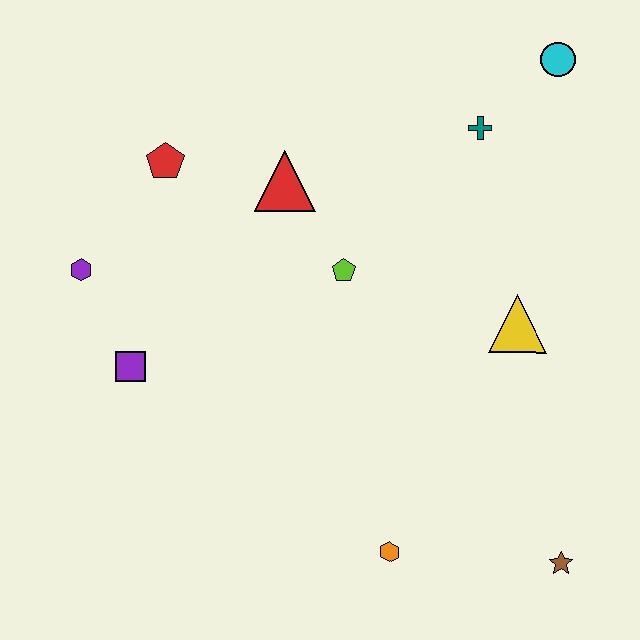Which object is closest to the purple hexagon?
The purple square is closest to the purple hexagon.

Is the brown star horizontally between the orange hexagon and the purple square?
No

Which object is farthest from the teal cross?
The brown star is farthest from the teal cross.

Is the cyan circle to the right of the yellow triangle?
Yes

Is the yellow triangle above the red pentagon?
No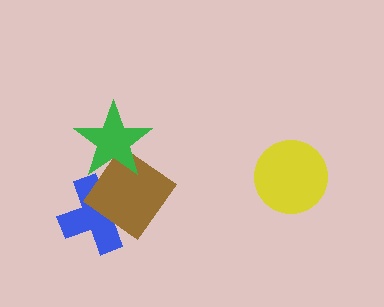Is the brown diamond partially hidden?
Yes, it is partially covered by another shape.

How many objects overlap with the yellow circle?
0 objects overlap with the yellow circle.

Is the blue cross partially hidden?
Yes, it is partially covered by another shape.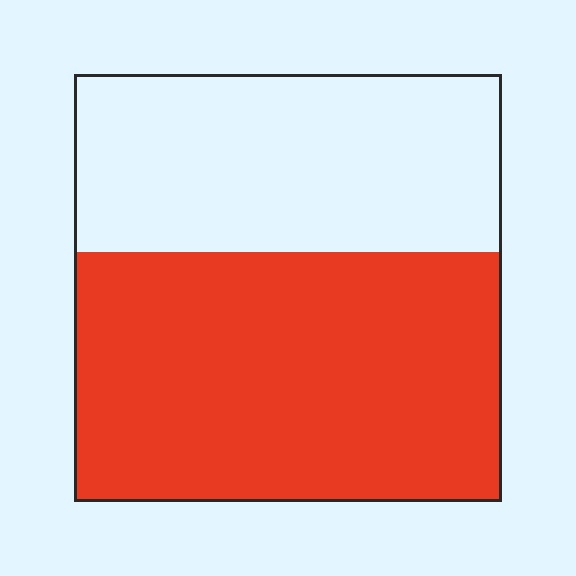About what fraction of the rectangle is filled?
About three fifths (3/5).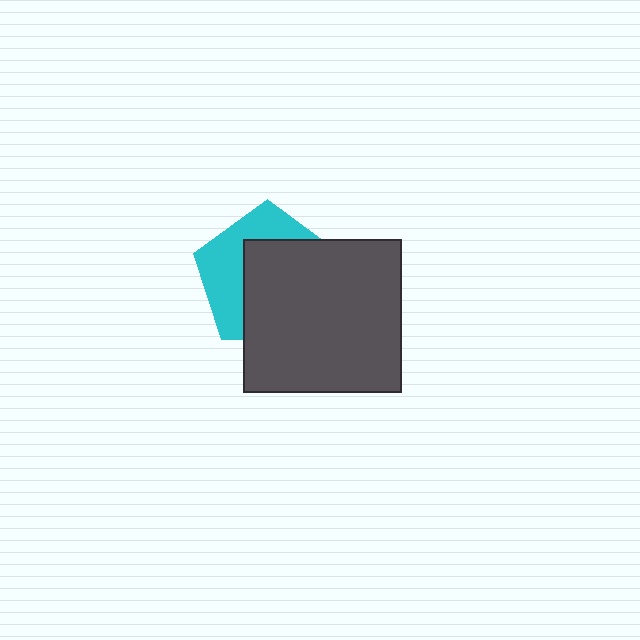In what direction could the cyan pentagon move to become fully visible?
The cyan pentagon could move toward the upper-left. That would shift it out from behind the dark gray rectangle entirely.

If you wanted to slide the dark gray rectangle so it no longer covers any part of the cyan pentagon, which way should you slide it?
Slide it toward the lower-right — that is the most direct way to separate the two shapes.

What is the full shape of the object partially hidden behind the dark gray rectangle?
The partially hidden object is a cyan pentagon.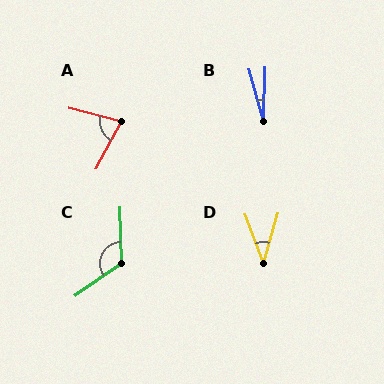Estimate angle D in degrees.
Approximately 36 degrees.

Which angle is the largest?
C, at approximately 124 degrees.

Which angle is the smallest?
B, at approximately 17 degrees.